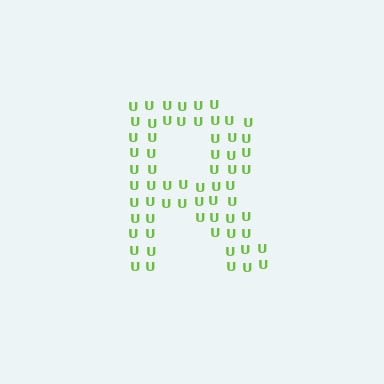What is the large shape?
The large shape is the letter R.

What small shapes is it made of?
It is made of small letter U's.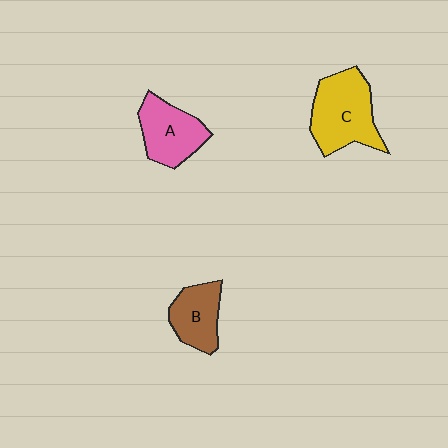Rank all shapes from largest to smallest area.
From largest to smallest: C (yellow), A (pink), B (brown).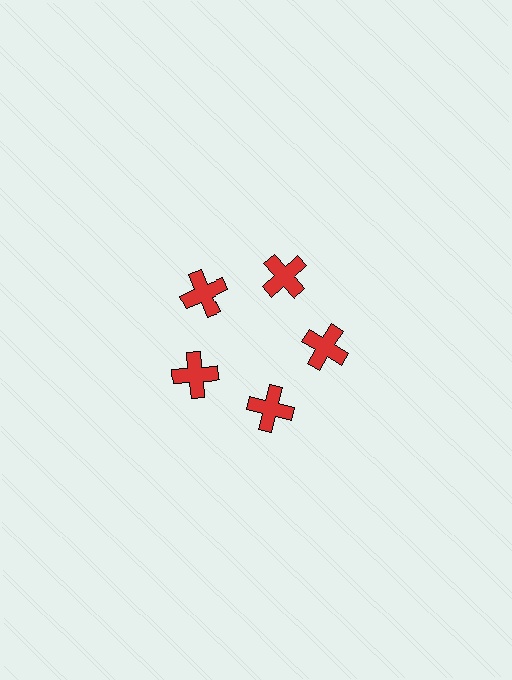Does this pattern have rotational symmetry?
Yes, this pattern has 5-fold rotational symmetry. It looks the same after rotating 72 degrees around the center.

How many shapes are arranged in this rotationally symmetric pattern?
There are 5 shapes, arranged in 5 groups of 1.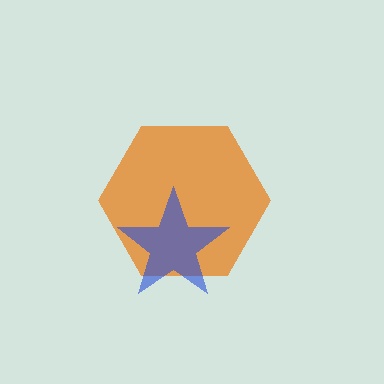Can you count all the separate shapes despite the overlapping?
Yes, there are 2 separate shapes.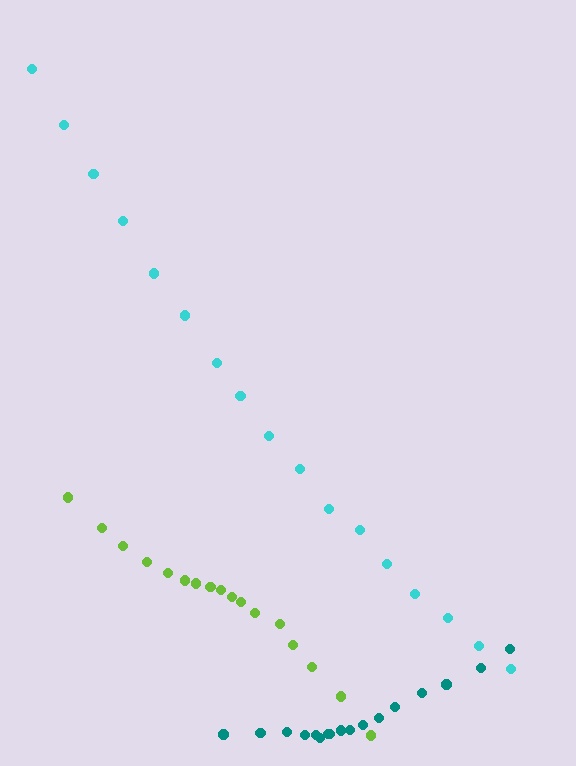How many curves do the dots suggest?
There are 3 distinct paths.